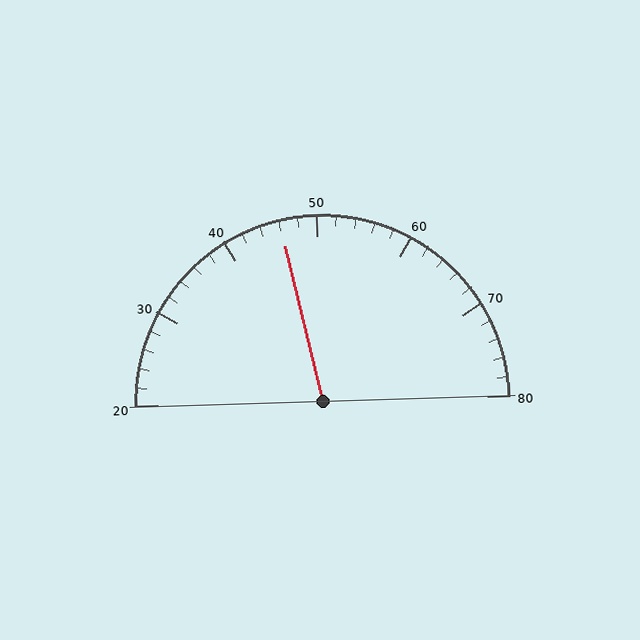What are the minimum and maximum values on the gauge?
The gauge ranges from 20 to 80.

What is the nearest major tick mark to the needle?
The nearest major tick mark is 50.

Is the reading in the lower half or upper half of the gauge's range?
The reading is in the lower half of the range (20 to 80).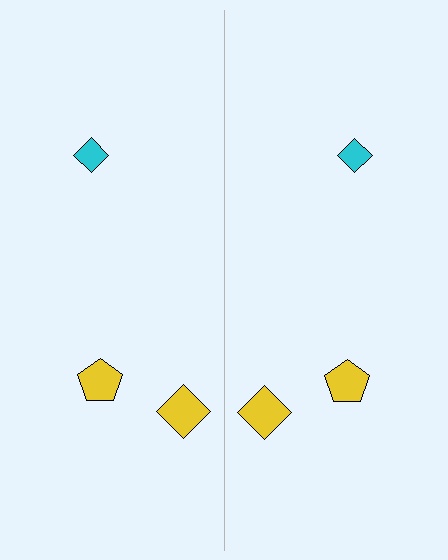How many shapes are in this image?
There are 6 shapes in this image.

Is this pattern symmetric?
Yes, this pattern has bilateral (reflection) symmetry.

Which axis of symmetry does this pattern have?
The pattern has a vertical axis of symmetry running through the center of the image.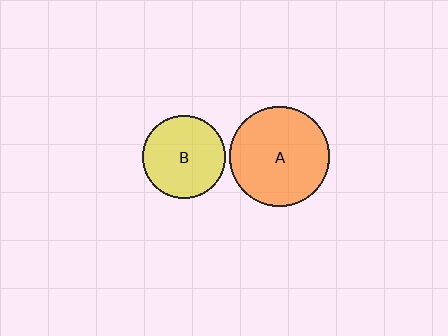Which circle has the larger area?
Circle A (orange).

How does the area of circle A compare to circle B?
Approximately 1.4 times.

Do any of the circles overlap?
No, none of the circles overlap.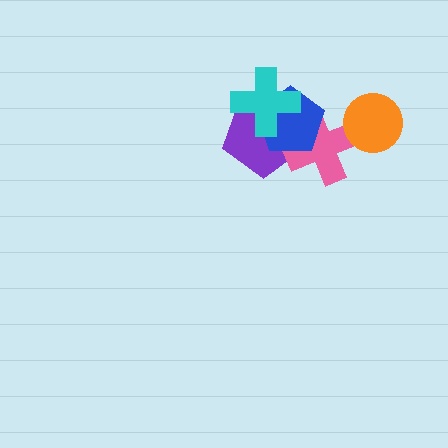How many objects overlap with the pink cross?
3 objects overlap with the pink cross.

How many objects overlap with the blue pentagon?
3 objects overlap with the blue pentagon.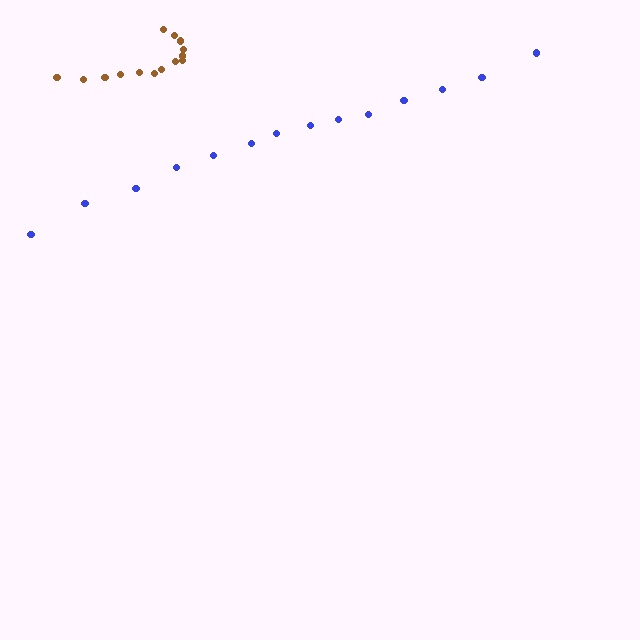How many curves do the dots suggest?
There are 2 distinct paths.